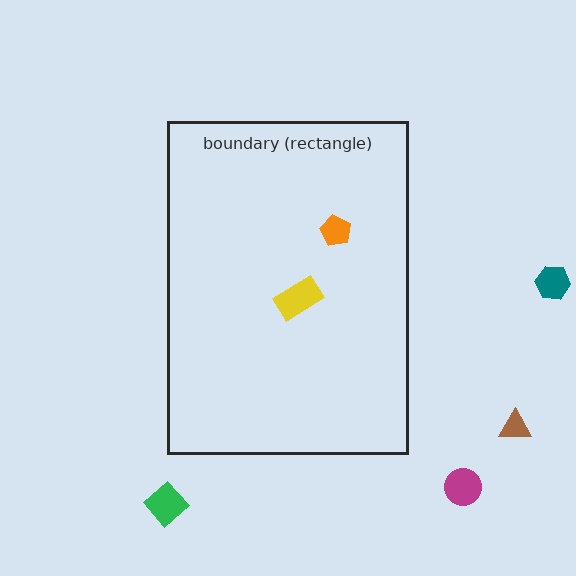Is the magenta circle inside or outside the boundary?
Outside.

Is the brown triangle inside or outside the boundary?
Outside.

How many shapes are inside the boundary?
2 inside, 4 outside.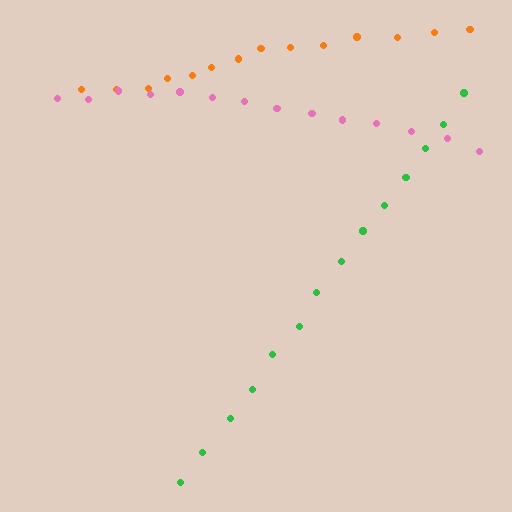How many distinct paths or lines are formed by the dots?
There are 3 distinct paths.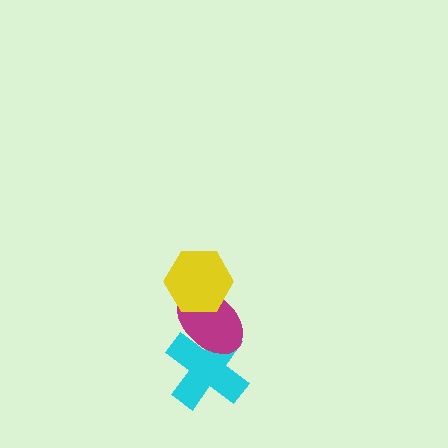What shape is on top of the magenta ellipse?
The yellow hexagon is on top of the magenta ellipse.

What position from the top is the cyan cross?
The cyan cross is 3rd from the top.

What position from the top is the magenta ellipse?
The magenta ellipse is 2nd from the top.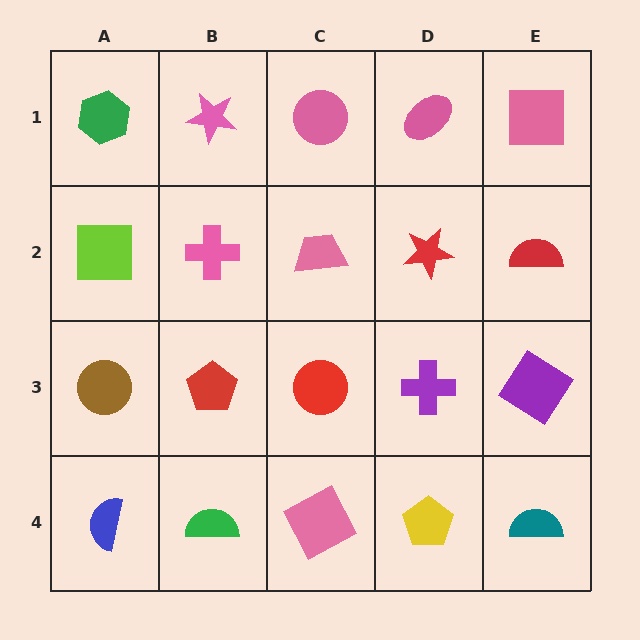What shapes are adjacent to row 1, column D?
A red star (row 2, column D), a pink circle (row 1, column C), a pink square (row 1, column E).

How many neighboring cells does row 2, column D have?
4.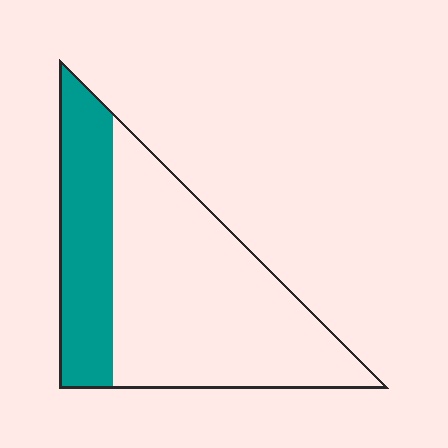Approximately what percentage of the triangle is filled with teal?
Approximately 30%.